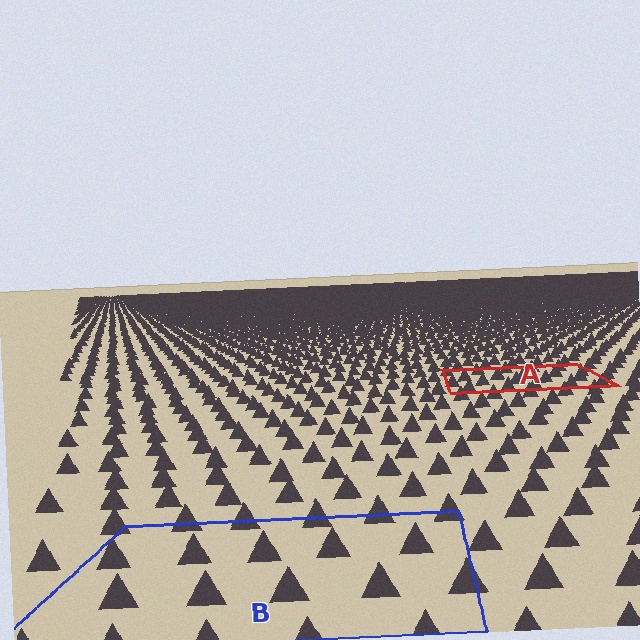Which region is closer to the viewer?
Region B is closer. The texture elements there are larger and more spread out.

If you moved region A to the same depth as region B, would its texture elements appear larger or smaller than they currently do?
They would appear larger. At a closer depth, the same texture elements are projected at a bigger on-screen size.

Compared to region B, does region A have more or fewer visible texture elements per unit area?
Region A has more texture elements per unit area — they are packed more densely because it is farther away.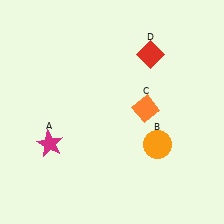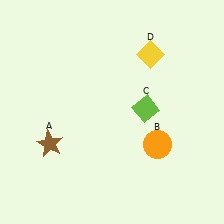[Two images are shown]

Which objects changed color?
A changed from magenta to brown. C changed from orange to lime. D changed from red to yellow.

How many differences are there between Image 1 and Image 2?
There are 3 differences between the two images.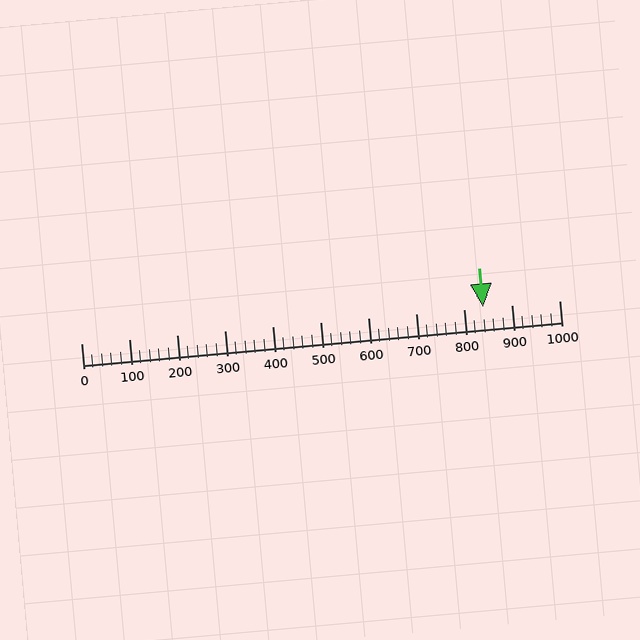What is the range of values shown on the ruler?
The ruler shows values from 0 to 1000.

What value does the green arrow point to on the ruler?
The green arrow points to approximately 840.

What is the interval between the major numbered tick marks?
The major tick marks are spaced 100 units apart.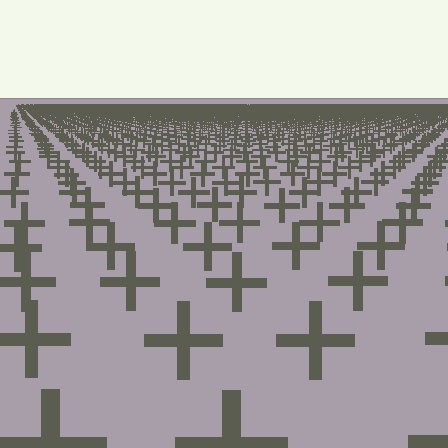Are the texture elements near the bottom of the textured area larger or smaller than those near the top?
Larger. Near the bottom, elements are closer to the viewer and appear at a bigger on-screen size.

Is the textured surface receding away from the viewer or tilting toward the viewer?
The surface is receding away from the viewer. Texture elements get smaller and denser toward the top.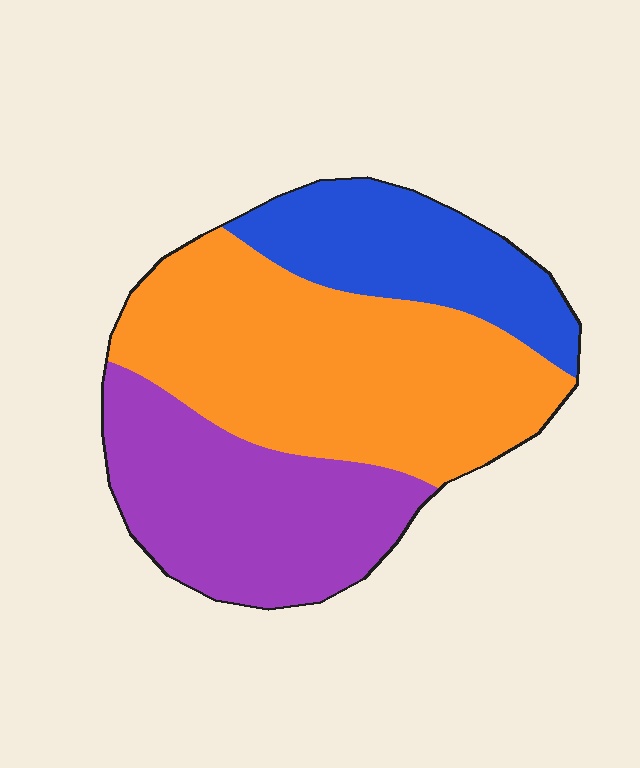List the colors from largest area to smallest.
From largest to smallest: orange, purple, blue.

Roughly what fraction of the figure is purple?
Purple takes up about one third (1/3) of the figure.